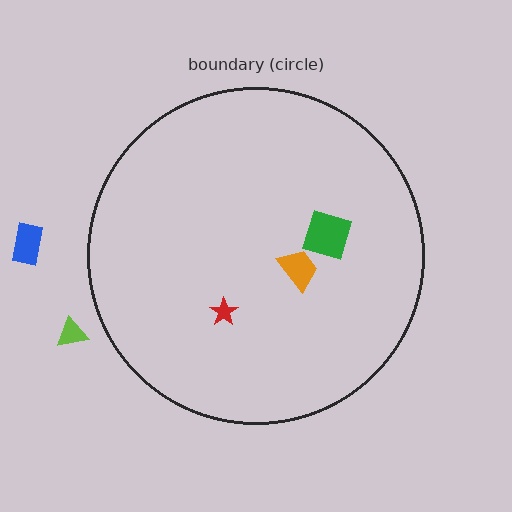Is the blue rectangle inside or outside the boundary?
Outside.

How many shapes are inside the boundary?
3 inside, 2 outside.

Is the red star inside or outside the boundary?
Inside.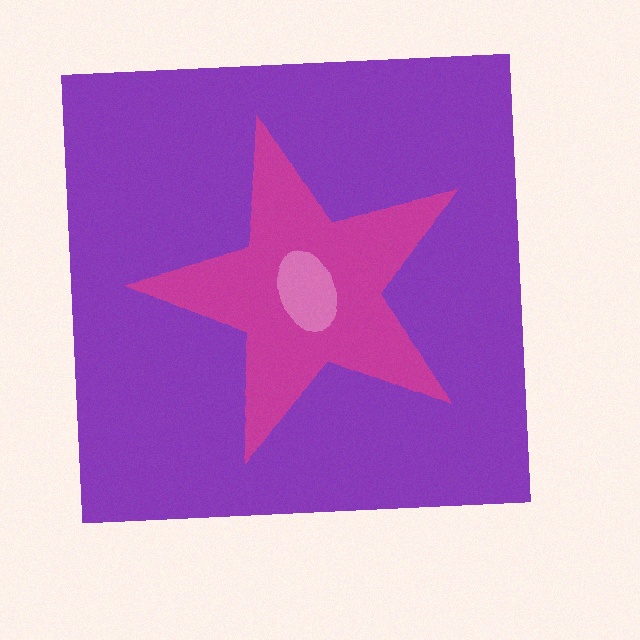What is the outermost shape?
The purple square.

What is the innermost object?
The pink ellipse.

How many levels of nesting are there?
3.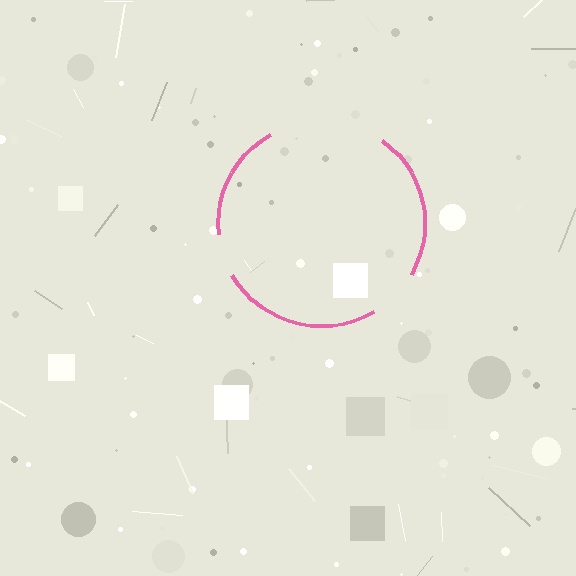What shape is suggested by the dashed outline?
The dashed outline suggests a circle.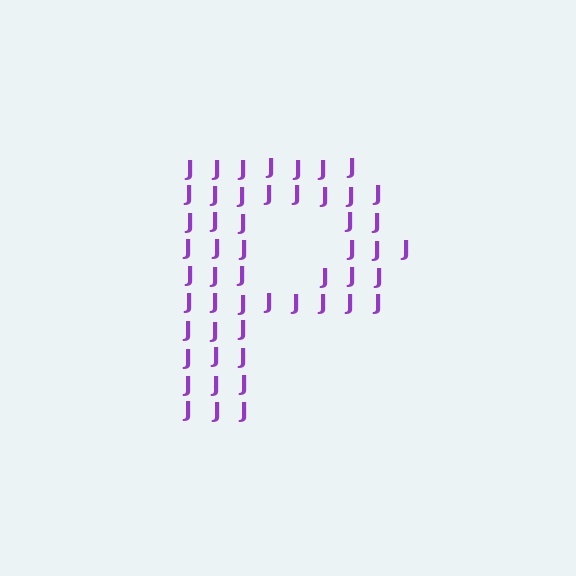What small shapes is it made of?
It is made of small letter J's.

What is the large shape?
The large shape is the letter P.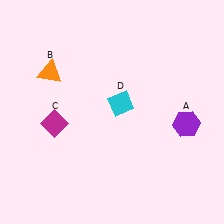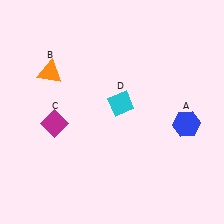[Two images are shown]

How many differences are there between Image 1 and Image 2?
There is 1 difference between the two images.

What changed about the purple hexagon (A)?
In Image 1, A is purple. In Image 2, it changed to blue.